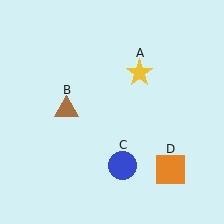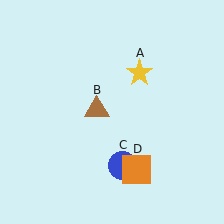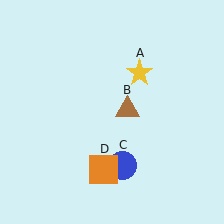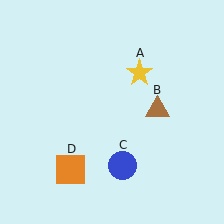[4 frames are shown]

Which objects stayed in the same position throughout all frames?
Yellow star (object A) and blue circle (object C) remained stationary.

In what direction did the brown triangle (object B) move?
The brown triangle (object B) moved right.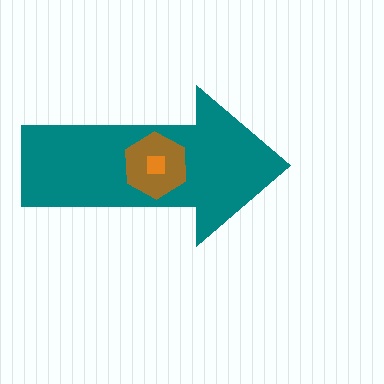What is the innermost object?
The orange square.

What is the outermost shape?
The teal arrow.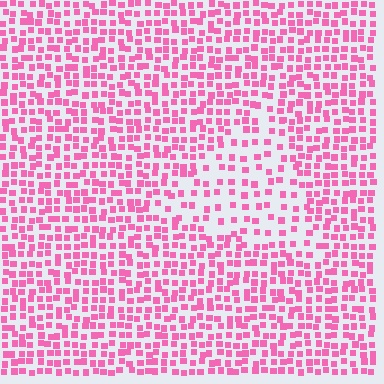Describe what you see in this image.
The image contains small pink elements arranged at two different densities. A triangle-shaped region is visible where the elements are less densely packed than the surrounding area.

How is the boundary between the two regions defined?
The boundary is defined by a change in element density (approximately 2.0x ratio). All elements are the same color, size, and shape.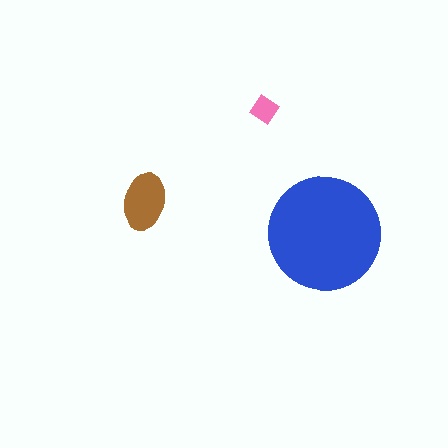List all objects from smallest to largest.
The pink diamond, the brown ellipse, the blue circle.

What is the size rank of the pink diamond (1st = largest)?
3rd.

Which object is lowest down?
The blue circle is bottommost.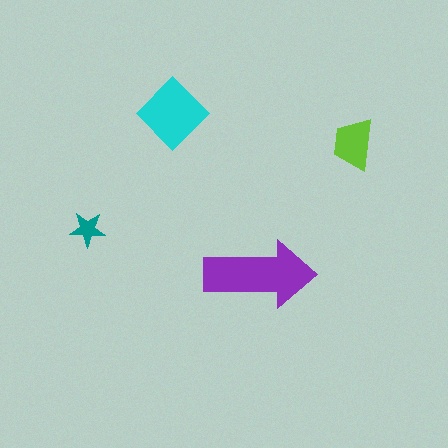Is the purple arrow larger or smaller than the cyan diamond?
Larger.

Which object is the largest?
The purple arrow.